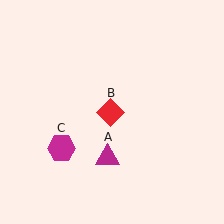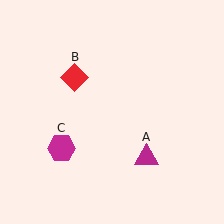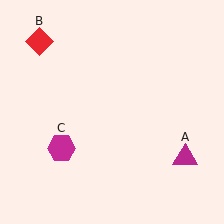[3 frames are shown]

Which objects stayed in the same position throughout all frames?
Magenta hexagon (object C) remained stationary.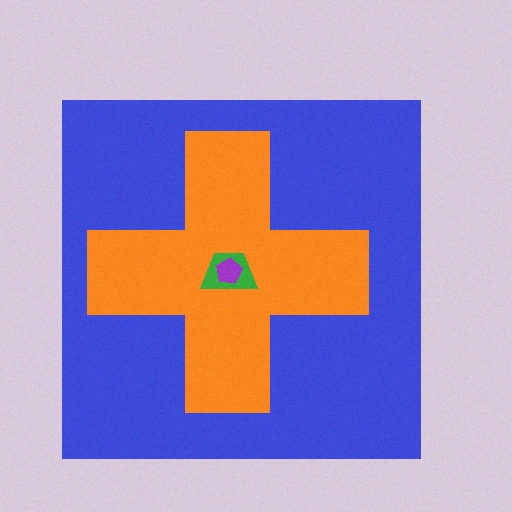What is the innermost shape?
The purple pentagon.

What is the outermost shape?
The blue square.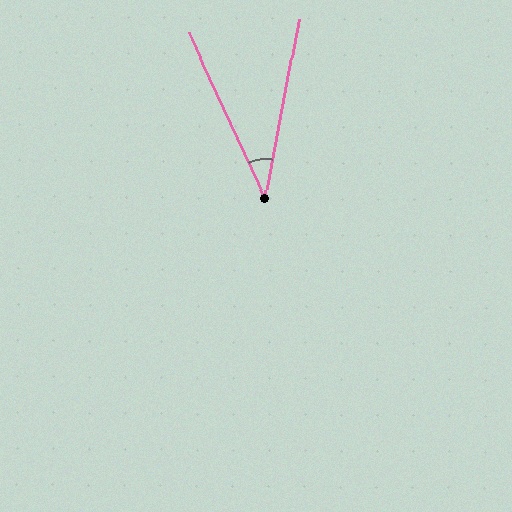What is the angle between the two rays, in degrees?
Approximately 35 degrees.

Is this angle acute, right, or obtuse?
It is acute.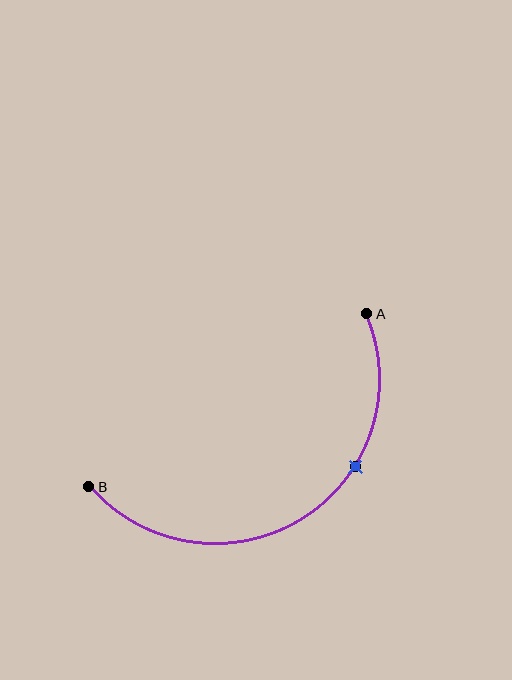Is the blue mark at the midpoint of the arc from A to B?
No. The blue mark lies on the arc but is closer to endpoint A. The arc midpoint would be at the point on the curve equidistant along the arc from both A and B.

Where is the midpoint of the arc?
The arc midpoint is the point on the curve farthest from the straight line joining A and B. It sits below that line.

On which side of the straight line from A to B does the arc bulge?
The arc bulges below the straight line connecting A and B.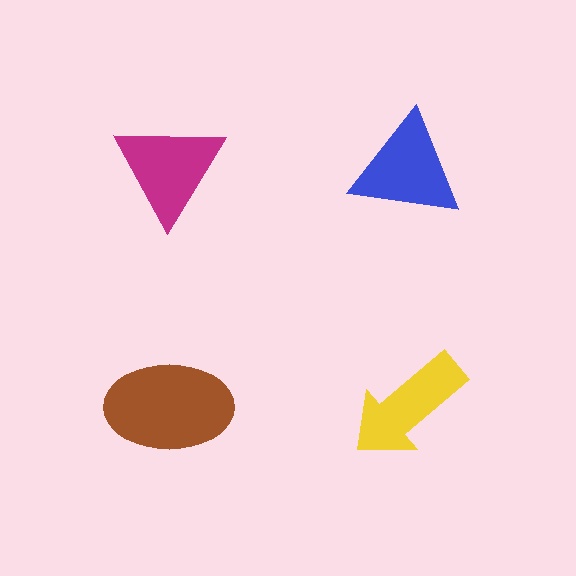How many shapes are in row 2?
2 shapes.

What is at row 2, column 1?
A brown ellipse.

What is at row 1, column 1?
A magenta triangle.